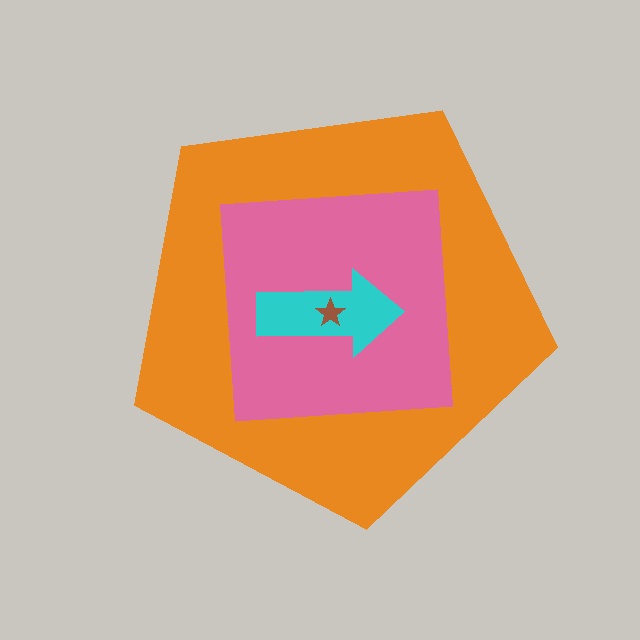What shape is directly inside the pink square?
The cyan arrow.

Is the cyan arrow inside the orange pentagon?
Yes.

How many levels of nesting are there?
4.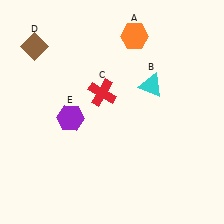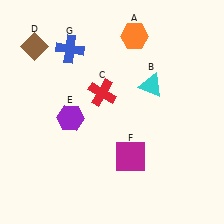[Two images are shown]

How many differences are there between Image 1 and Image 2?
There are 2 differences between the two images.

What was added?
A magenta square (F), a blue cross (G) were added in Image 2.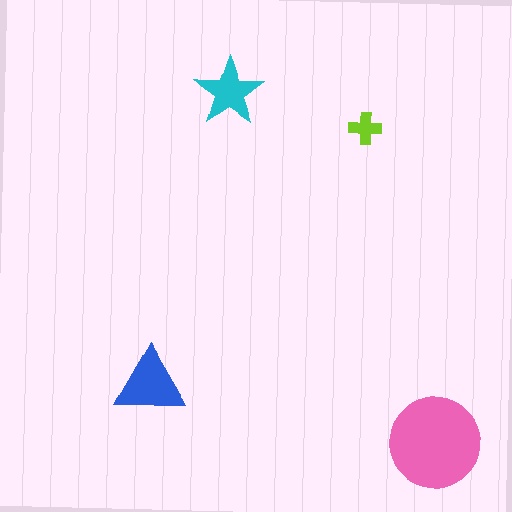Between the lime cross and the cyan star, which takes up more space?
The cyan star.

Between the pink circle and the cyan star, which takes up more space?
The pink circle.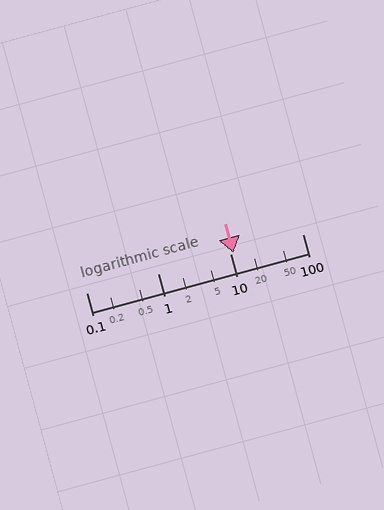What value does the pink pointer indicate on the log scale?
The pointer indicates approximately 11.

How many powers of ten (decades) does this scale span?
The scale spans 3 decades, from 0.1 to 100.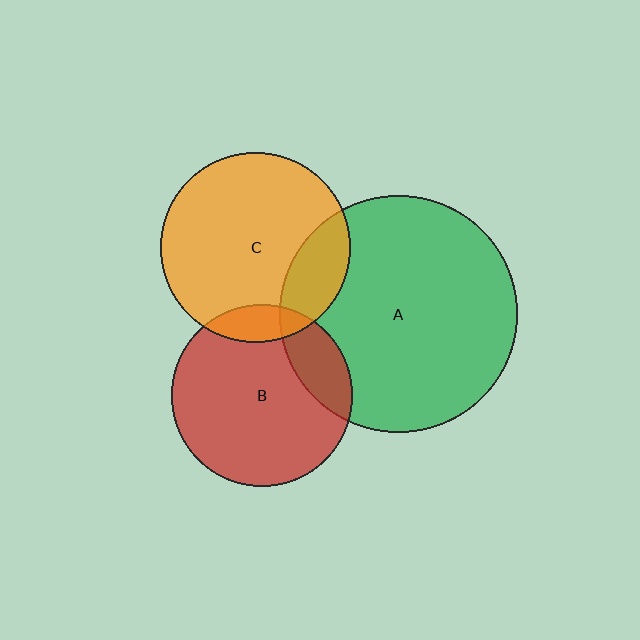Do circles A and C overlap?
Yes.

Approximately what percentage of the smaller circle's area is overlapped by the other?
Approximately 20%.